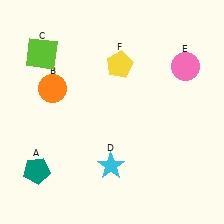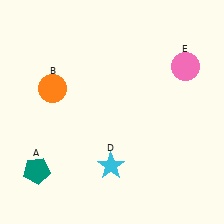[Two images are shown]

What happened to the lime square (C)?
The lime square (C) was removed in Image 2. It was in the top-left area of Image 1.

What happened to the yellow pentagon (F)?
The yellow pentagon (F) was removed in Image 2. It was in the top-right area of Image 1.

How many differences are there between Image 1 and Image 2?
There are 2 differences between the two images.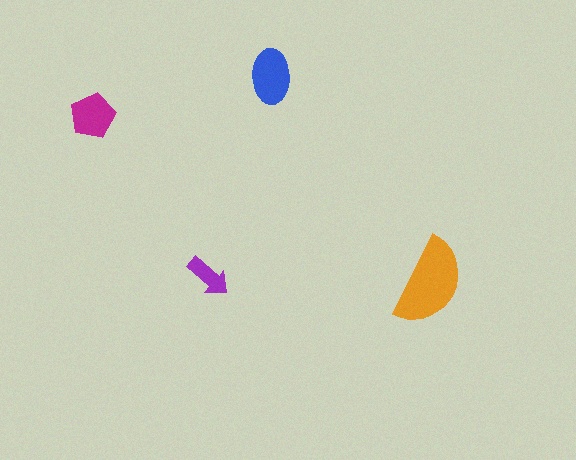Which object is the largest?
The orange semicircle.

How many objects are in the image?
There are 4 objects in the image.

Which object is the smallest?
The purple arrow.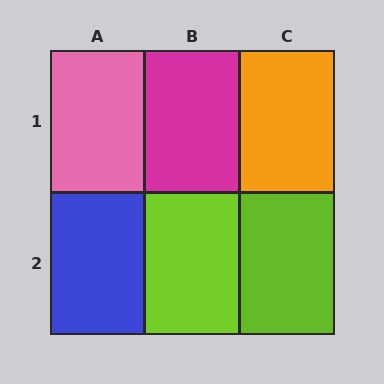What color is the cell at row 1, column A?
Pink.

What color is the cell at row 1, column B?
Magenta.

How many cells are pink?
1 cell is pink.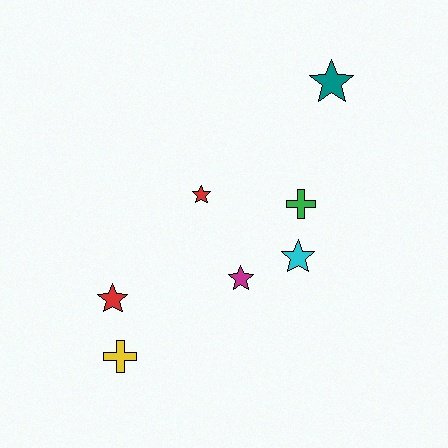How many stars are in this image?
There are 5 stars.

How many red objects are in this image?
There are 2 red objects.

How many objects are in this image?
There are 7 objects.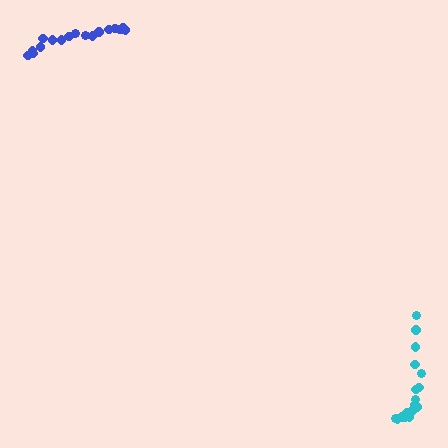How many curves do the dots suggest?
There are 2 distinct paths.